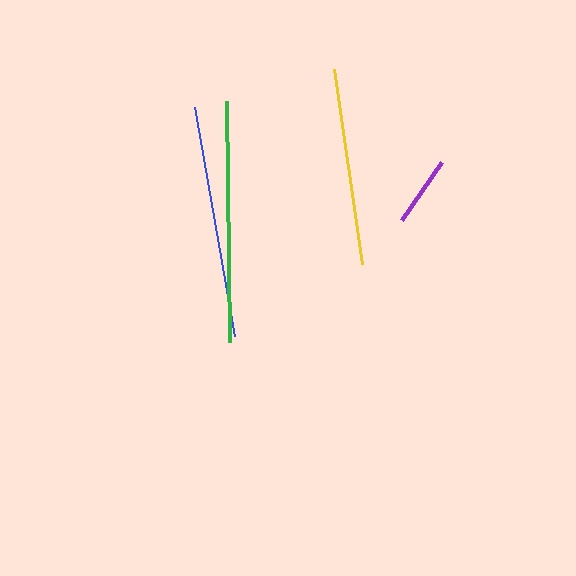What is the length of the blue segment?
The blue segment is approximately 233 pixels long.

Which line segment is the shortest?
The purple line is the shortest at approximately 71 pixels.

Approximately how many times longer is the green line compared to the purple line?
The green line is approximately 3.4 times the length of the purple line.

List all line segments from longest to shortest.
From longest to shortest: green, blue, yellow, purple.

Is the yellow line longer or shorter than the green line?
The green line is longer than the yellow line.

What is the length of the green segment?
The green segment is approximately 242 pixels long.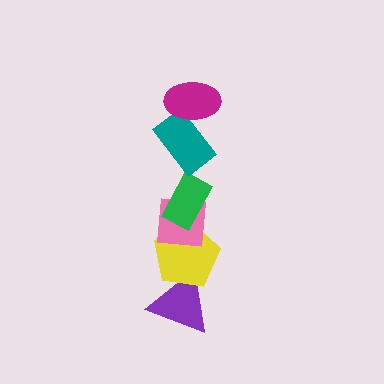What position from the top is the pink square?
The pink square is 4th from the top.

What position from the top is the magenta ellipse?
The magenta ellipse is 1st from the top.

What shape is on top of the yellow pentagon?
The pink square is on top of the yellow pentagon.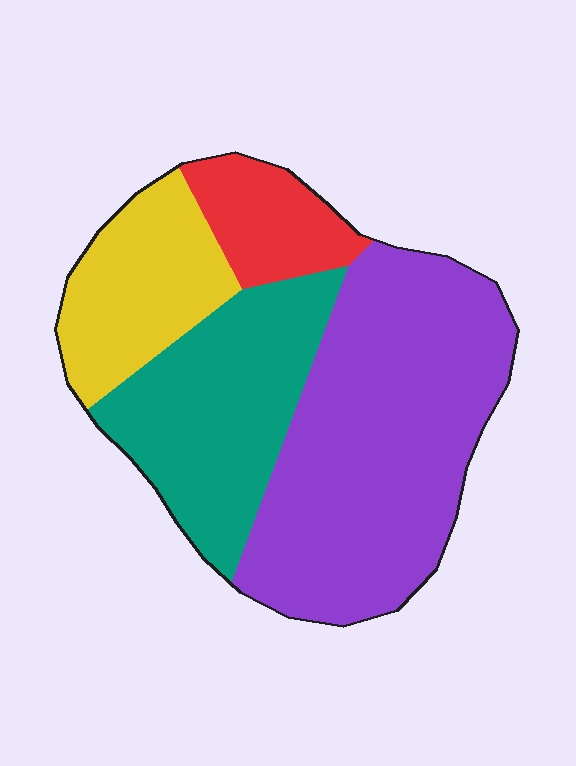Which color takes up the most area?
Purple, at roughly 45%.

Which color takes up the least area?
Red, at roughly 10%.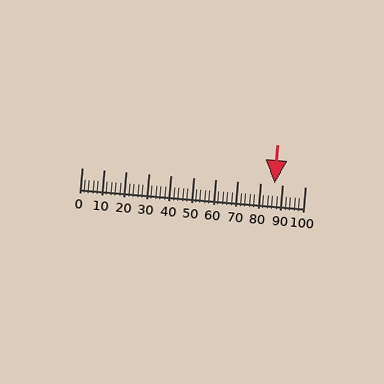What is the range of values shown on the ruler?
The ruler shows values from 0 to 100.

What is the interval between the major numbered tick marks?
The major tick marks are spaced 10 units apart.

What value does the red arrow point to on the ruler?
The red arrow points to approximately 87.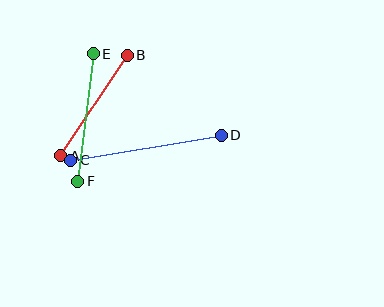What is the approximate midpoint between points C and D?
The midpoint is at approximately (146, 148) pixels.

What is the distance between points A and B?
The distance is approximately 121 pixels.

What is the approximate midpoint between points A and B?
The midpoint is at approximately (94, 105) pixels.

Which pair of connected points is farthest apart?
Points C and D are farthest apart.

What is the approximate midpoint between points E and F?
The midpoint is at approximately (86, 117) pixels.